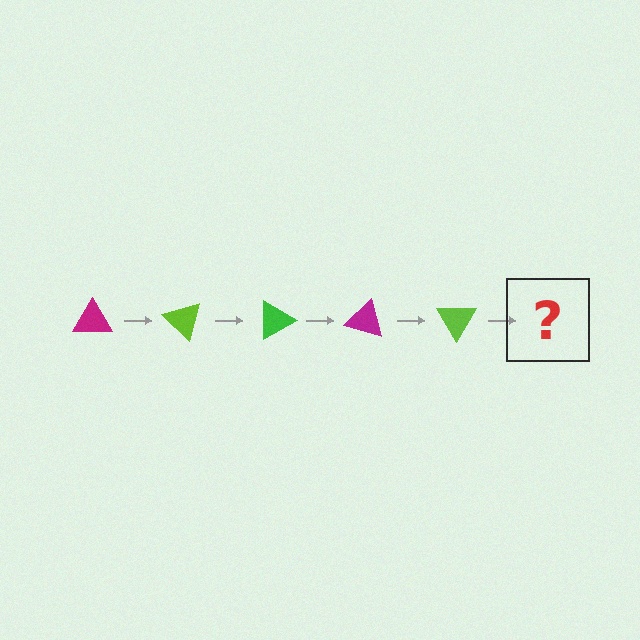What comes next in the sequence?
The next element should be a green triangle, rotated 225 degrees from the start.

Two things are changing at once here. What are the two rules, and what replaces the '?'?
The two rules are that it rotates 45 degrees each step and the color cycles through magenta, lime, and green. The '?' should be a green triangle, rotated 225 degrees from the start.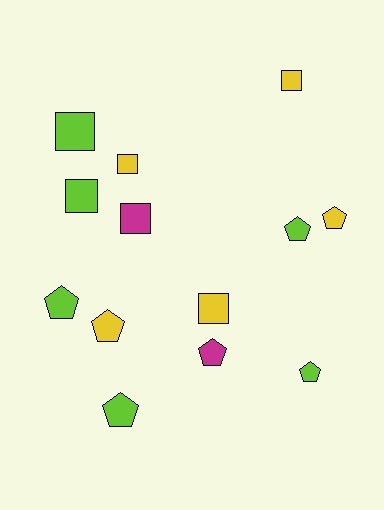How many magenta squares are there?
There is 1 magenta square.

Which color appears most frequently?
Lime, with 6 objects.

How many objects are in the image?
There are 13 objects.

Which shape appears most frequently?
Pentagon, with 7 objects.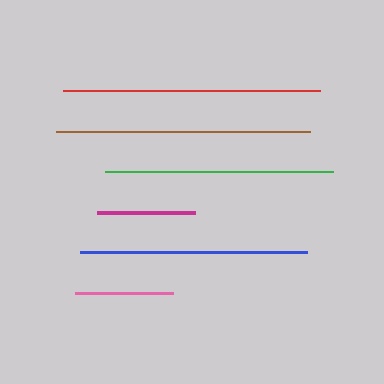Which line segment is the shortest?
The magenta line is the shortest at approximately 97 pixels.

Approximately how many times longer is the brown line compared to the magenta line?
The brown line is approximately 2.6 times the length of the magenta line.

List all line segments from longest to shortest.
From longest to shortest: red, brown, green, blue, pink, magenta.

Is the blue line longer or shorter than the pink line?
The blue line is longer than the pink line.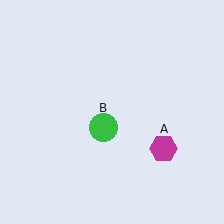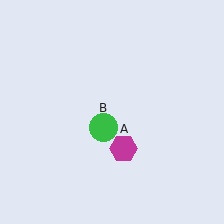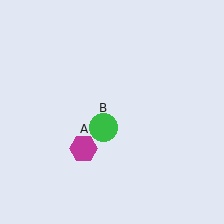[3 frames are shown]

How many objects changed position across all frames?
1 object changed position: magenta hexagon (object A).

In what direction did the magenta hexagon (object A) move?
The magenta hexagon (object A) moved left.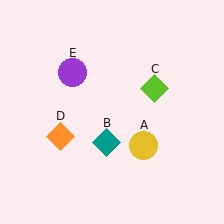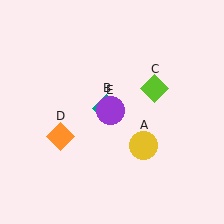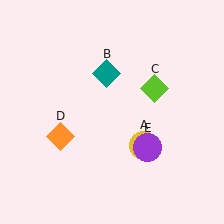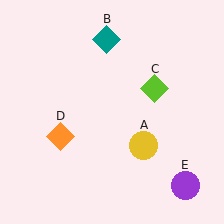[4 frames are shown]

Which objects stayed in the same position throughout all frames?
Yellow circle (object A) and lime diamond (object C) and orange diamond (object D) remained stationary.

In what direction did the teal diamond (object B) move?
The teal diamond (object B) moved up.